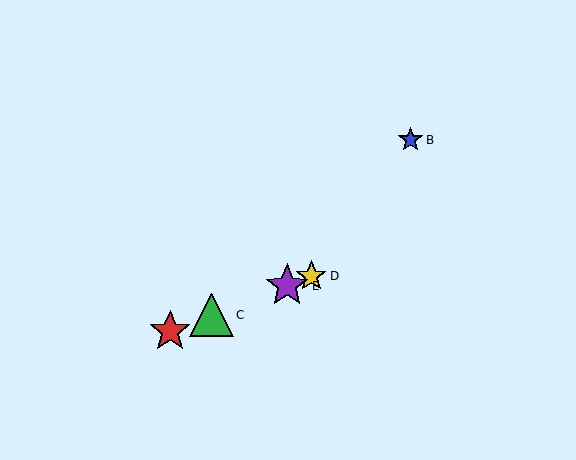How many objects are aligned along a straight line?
4 objects (A, C, D, E) are aligned along a straight line.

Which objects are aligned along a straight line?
Objects A, C, D, E are aligned along a straight line.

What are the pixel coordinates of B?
Object B is at (410, 140).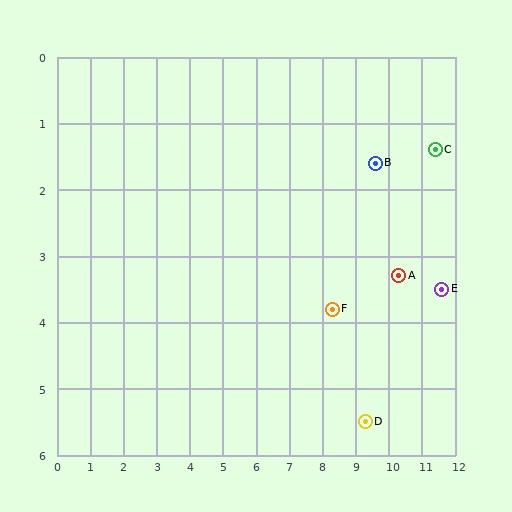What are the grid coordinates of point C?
Point C is at approximately (11.4, 1.4).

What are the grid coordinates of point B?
Point B is at approximately (9.6, 1.6).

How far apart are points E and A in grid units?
Points E and A are about 1.3 grid units apart.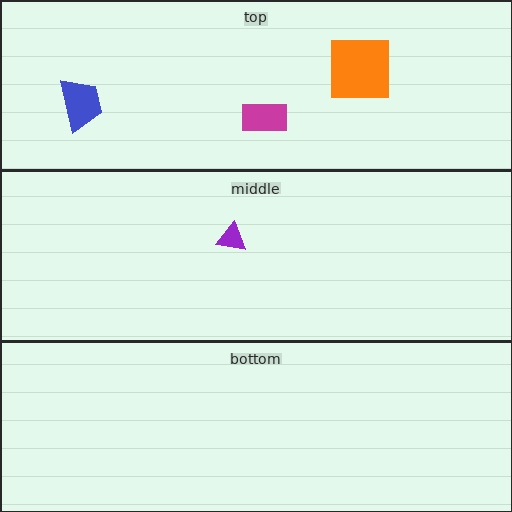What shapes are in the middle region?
The purple triangle.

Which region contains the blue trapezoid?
The top region.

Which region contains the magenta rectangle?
The top region.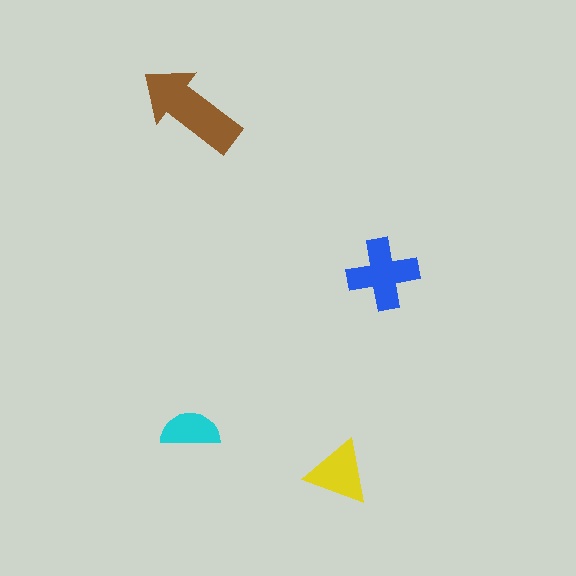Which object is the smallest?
The cyan semicircle.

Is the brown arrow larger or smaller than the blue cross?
Larger.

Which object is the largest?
The brown arrow.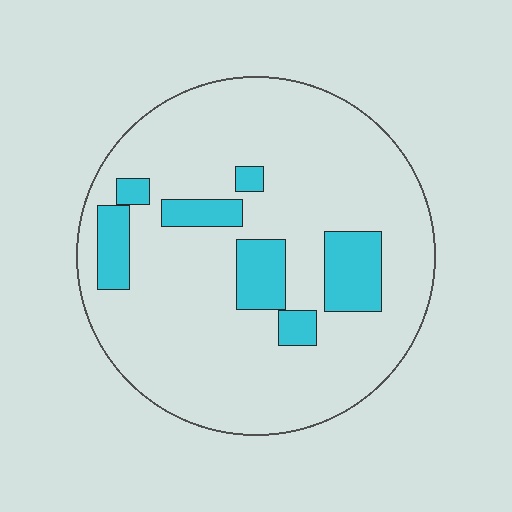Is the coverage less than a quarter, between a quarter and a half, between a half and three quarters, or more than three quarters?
Less than a quarter.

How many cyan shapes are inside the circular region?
7.